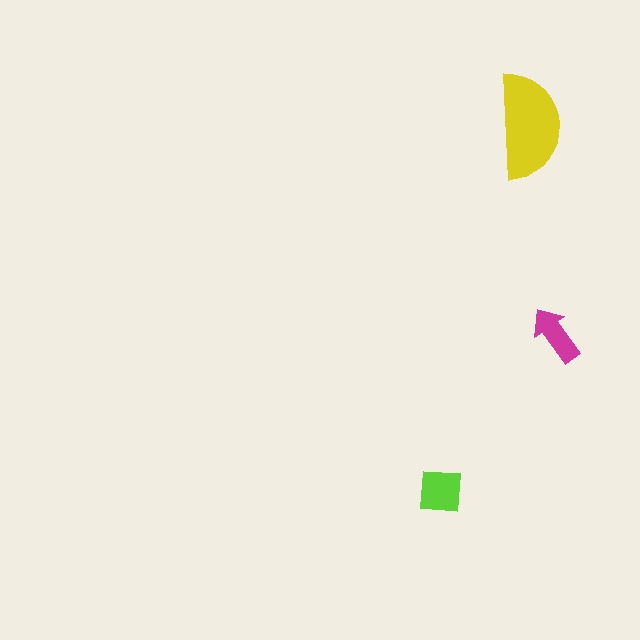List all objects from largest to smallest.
The yellow semicircle, the lime square, the magenta arrow.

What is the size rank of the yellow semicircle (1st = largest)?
1st.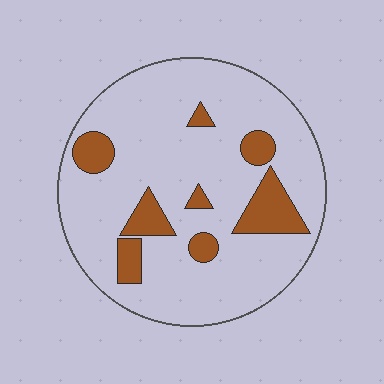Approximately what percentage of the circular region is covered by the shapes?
Approximately 15%.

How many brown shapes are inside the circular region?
8.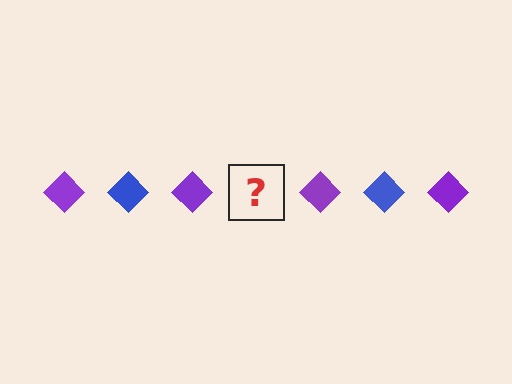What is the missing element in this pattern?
The missing element is a blue diamond.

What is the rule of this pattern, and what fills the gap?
The rule is that the pattern cycles through purple, blue diamonds. The gap should be filled with a blue diamond.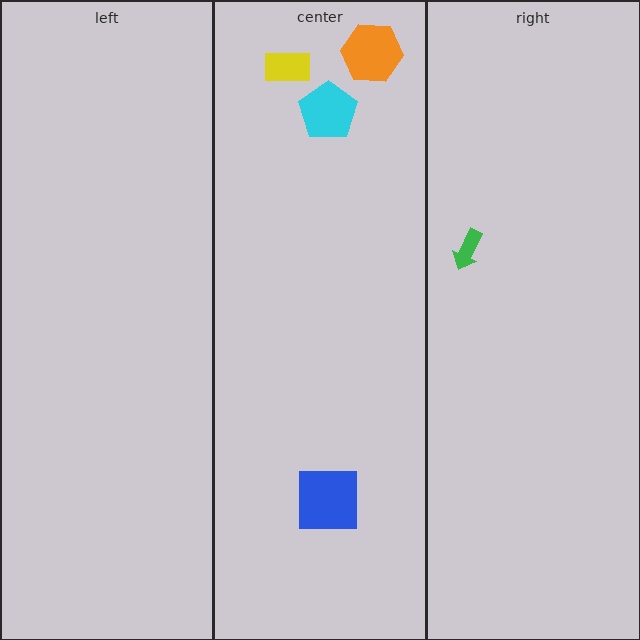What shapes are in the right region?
The green arrow.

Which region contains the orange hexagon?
The center region.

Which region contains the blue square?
The center region.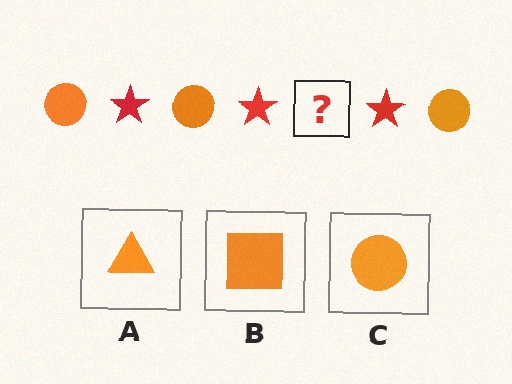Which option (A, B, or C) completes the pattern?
C.